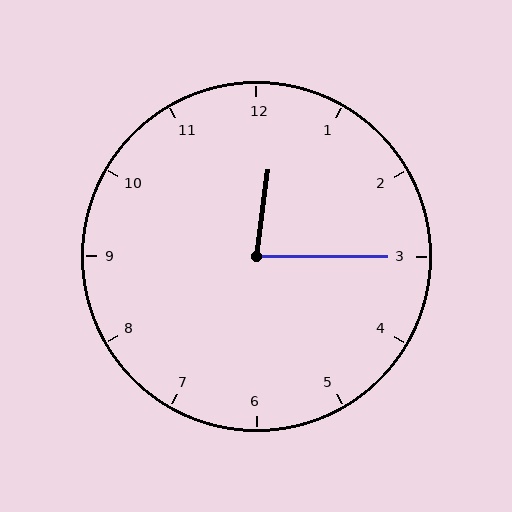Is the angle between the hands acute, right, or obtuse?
It is acute.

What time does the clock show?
12:15.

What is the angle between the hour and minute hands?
Approximately 82 degrees.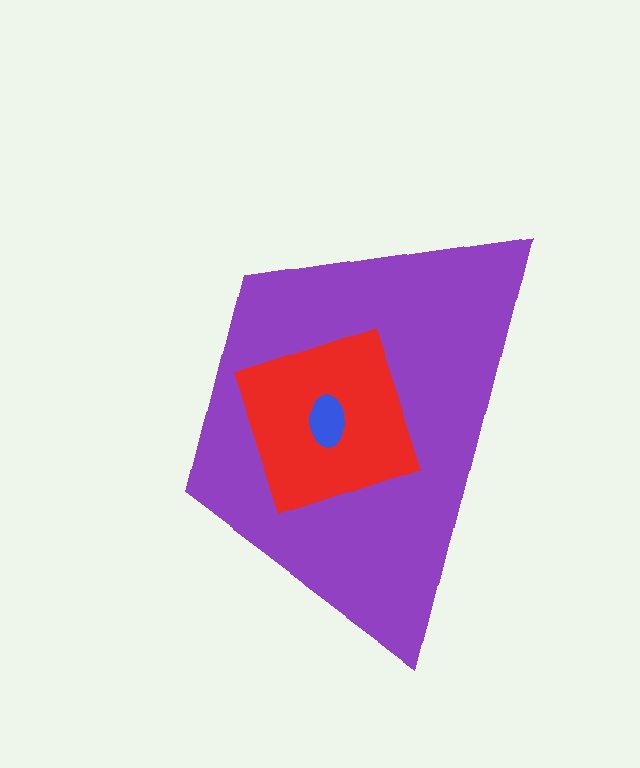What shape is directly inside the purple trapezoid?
The red diamond.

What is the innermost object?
The blue ellipse.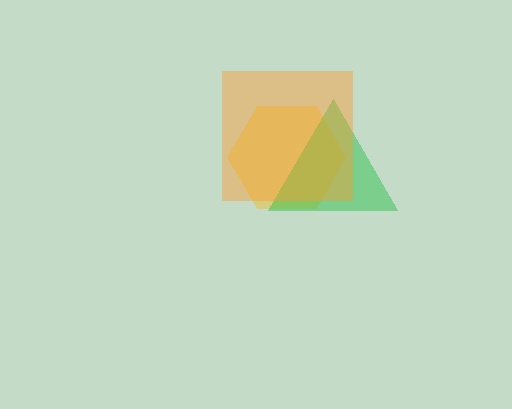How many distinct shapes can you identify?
There are 3 distinct shapes: a yellow hexagon, a green triangle, an orange square.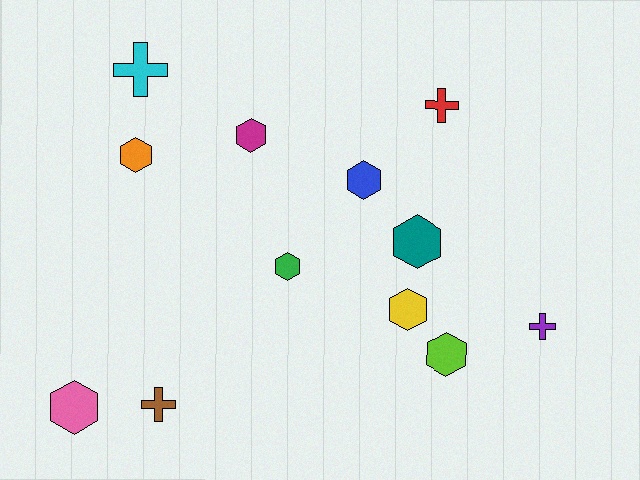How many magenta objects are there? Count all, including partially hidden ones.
There is 1 magenta object.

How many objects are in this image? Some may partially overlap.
There are 12 objects.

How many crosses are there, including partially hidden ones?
There are 4 crosses.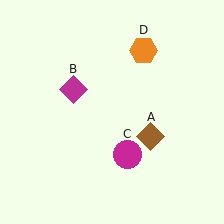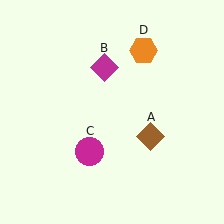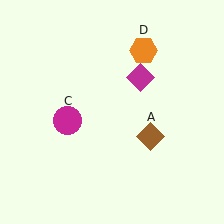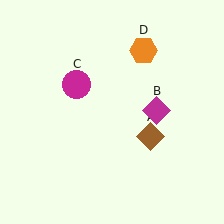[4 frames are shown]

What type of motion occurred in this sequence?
The magenta diamond (object B), magenta circle (object C) rotated clockwise around the center of the scene.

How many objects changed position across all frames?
2 objects changed position: magenta diamond (object B), magenta circle (object C).